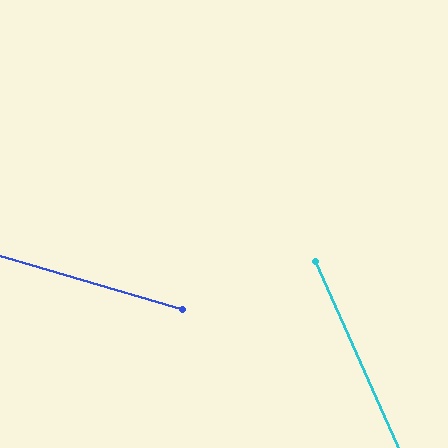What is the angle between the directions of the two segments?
Approximately 50 degrees.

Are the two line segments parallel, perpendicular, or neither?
Neither parallel nor perpendicular — they differ by about 50°.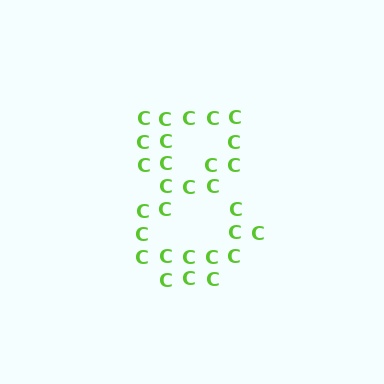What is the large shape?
The large shape is the digit 8.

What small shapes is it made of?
It is made of small letter C's.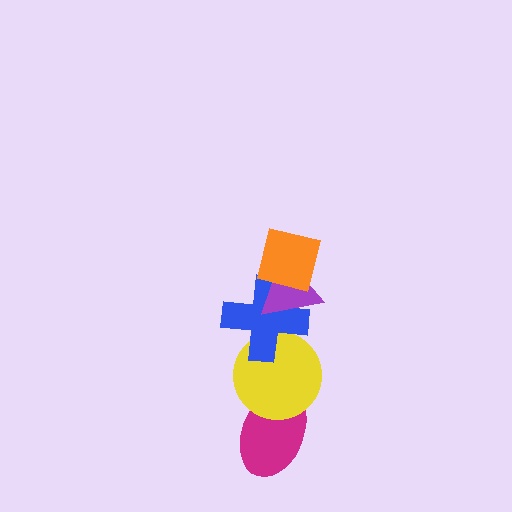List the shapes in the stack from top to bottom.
From top to bottom: the orange square, the purple triangle, the blue cross, the yellow circle, the magenta ellipse.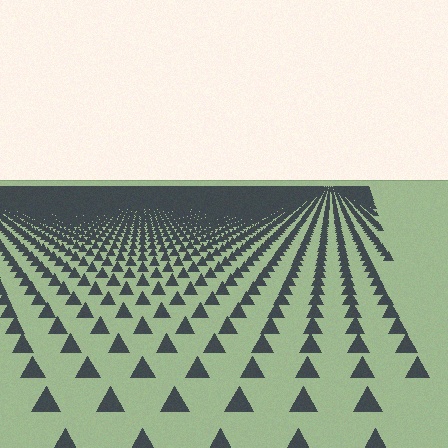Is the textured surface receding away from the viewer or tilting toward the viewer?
The surface is receding away from the viewer. Texture elements get smaller and denser toward the top.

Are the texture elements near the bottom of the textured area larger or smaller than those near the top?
Larger. Near the bottom, elements are closer to the viewer and appear at a bigger on-screen size.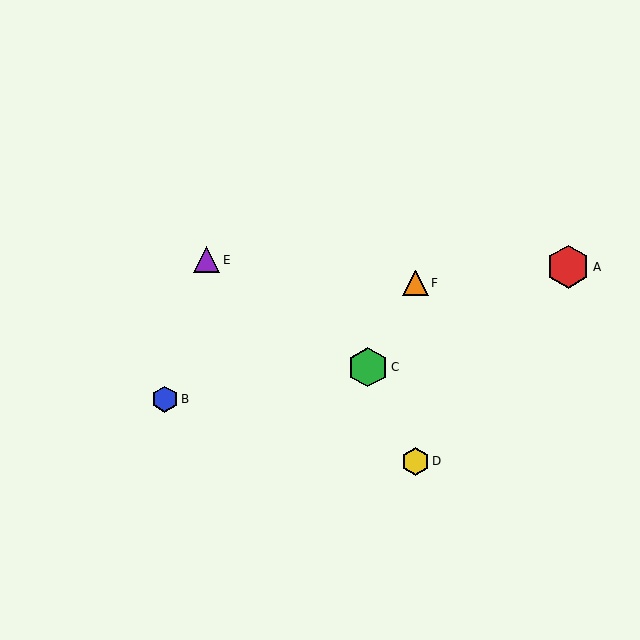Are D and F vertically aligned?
Yes, both are at x≈415.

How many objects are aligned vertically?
2 objects (D, F) are aligned vertically.